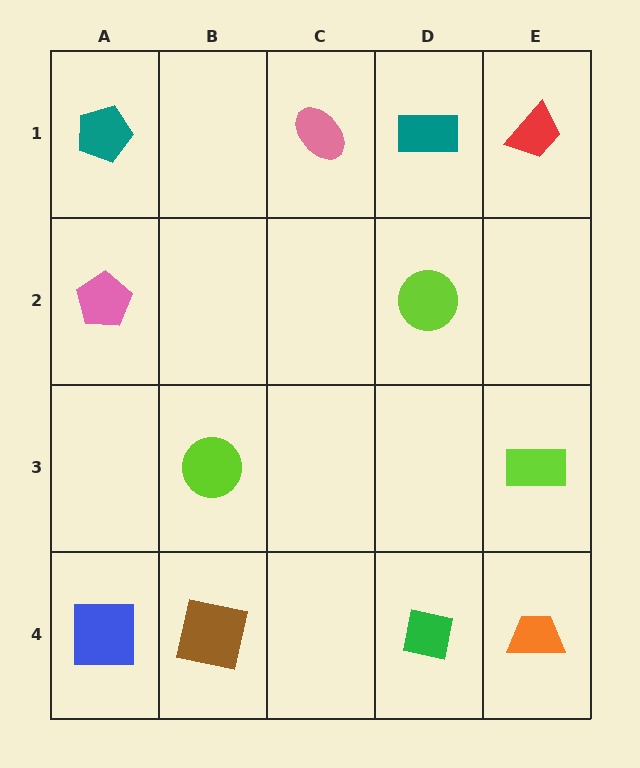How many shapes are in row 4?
4 shapes.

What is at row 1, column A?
A teal pentagon.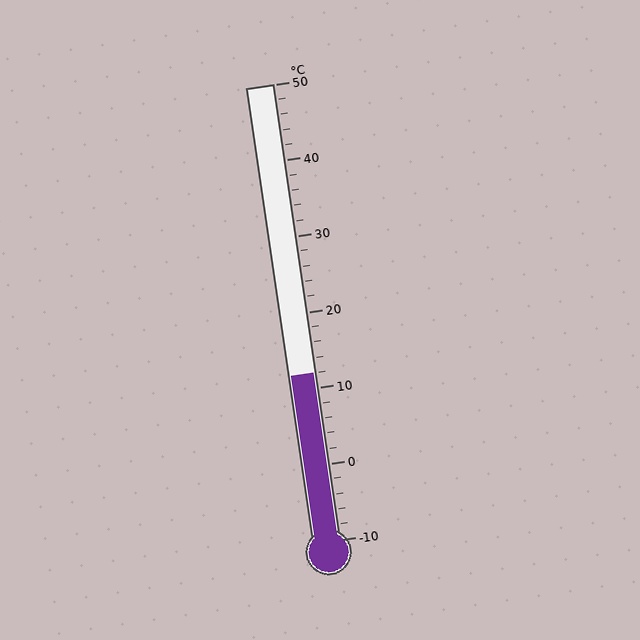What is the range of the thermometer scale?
The thermometer scale ranges from -10°C to 50°C.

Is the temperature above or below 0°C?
The temperature is above 0°C.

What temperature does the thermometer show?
The thermometer shows approximately 12°C.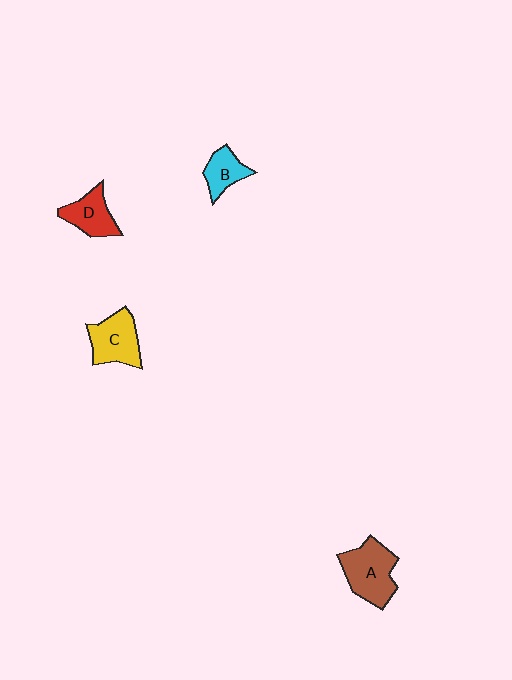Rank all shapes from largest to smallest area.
From largest to smallest: A (brown), C (yellow), D (red), B (cyan).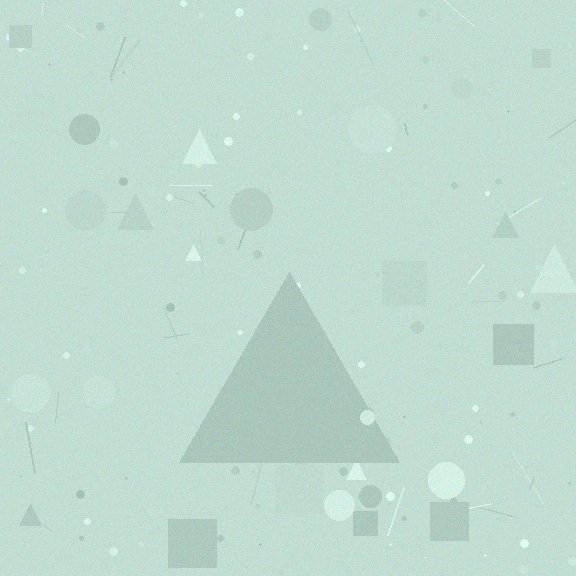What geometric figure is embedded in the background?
A triangle is embedded in the background.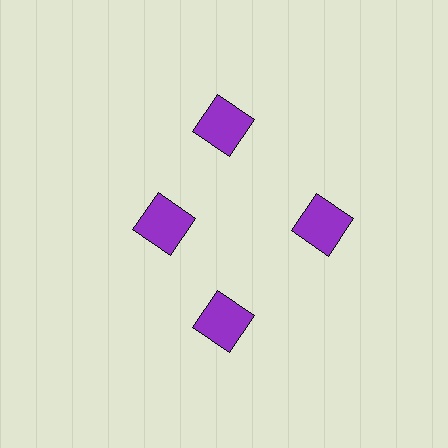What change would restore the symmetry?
The symmetry would be restored by moving it outward, back onto the ring so that all 4 squares sit at equal angles and equal distance from the center.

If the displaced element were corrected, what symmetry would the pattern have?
It would have 4-fold rotational symmetry — the pattern would map onto itself every 90 degrees.